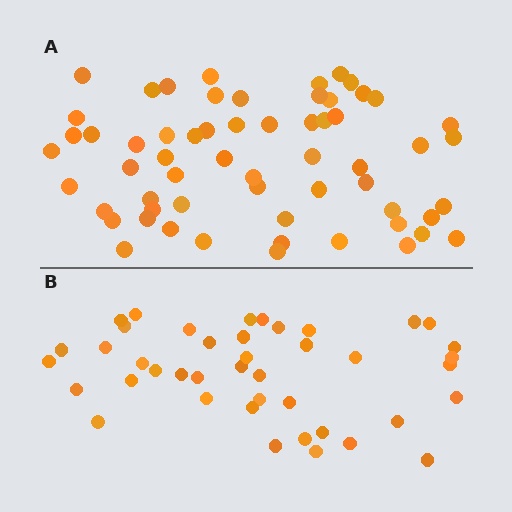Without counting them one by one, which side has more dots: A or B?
Region A (the top region) has more dots.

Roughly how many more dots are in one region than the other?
Region A has approximately 20 more dots than region B.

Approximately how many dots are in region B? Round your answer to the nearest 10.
About 40 dots. (The exact count is 42, which rounds to 40.)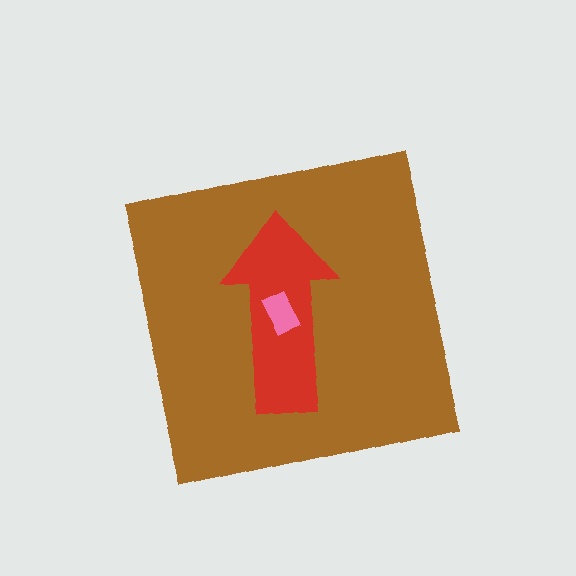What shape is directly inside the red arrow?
The pink rectangle.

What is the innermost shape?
The pink rectangle.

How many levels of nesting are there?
3.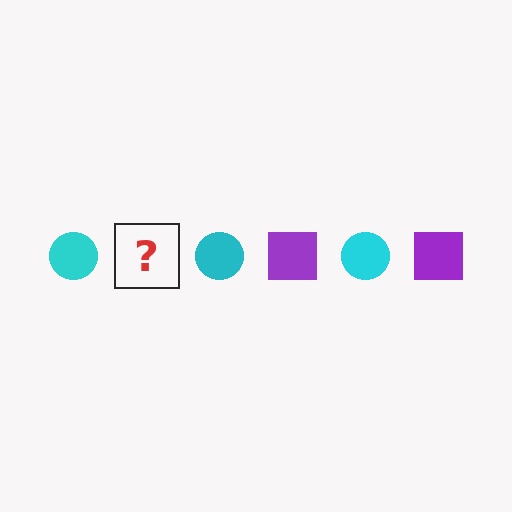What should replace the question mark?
The question mark should be replaced with a purple square.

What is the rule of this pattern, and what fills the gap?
The rule is that the pattern alternates between cyan circle and purple square. The gap should be filled with a purple square.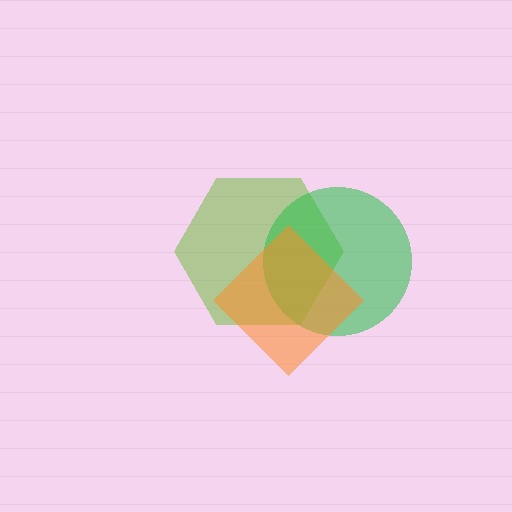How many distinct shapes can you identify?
There are 3 distinct shapes: a lime hexagon, a green circle, an orange diamond.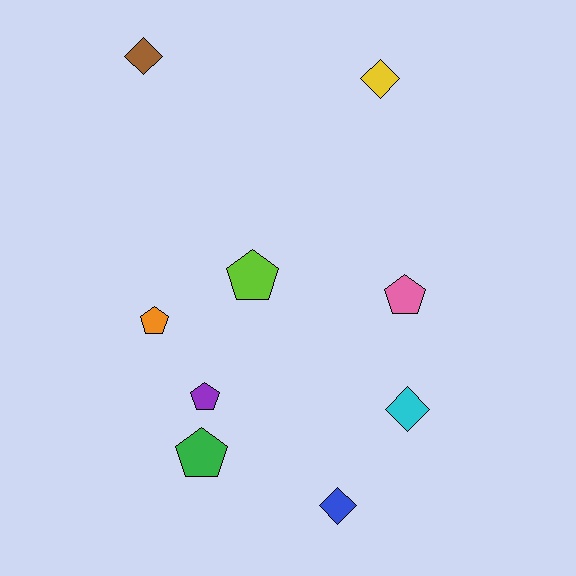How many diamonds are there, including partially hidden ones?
There are 4 diamonds.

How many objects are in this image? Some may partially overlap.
There are 9 objects.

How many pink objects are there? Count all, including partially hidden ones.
There is 1 pink object.